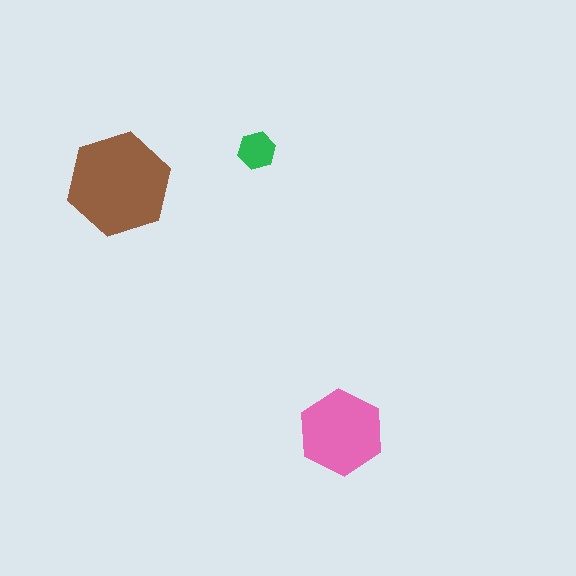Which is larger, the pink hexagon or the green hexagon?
The pink one.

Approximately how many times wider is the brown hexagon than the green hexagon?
About 3 times wider.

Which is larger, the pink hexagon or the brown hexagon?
The brown one.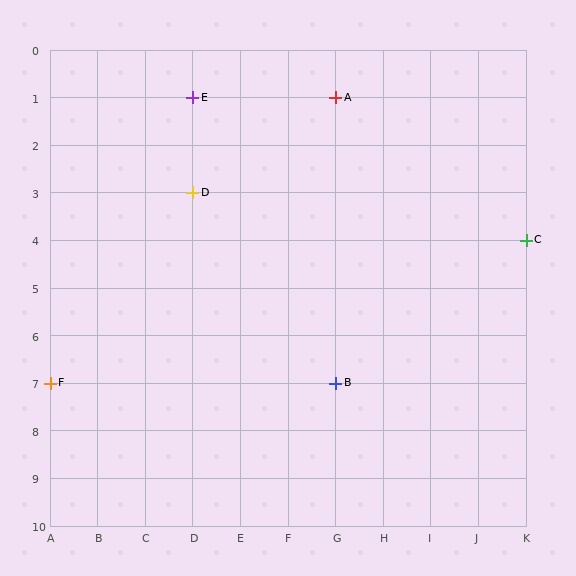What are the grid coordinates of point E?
Point E is at grid coordinates (D, 1).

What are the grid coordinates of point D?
Point D is at grid coordinates (D, 3).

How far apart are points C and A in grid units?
Points C and A are 4 columns and 3 rows apart (about 5.0 grid units diagonally).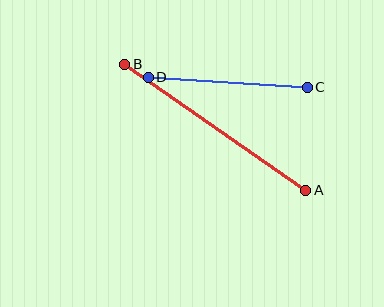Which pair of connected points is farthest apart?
Points A and B are farthest apart.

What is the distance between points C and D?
The distance is approximately 159 pixels.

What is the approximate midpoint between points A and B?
The midpoint is at approximately (215, 127) pixels.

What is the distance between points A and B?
The distance is approximately 220 pixels.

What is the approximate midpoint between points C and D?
The midpoint is at approximately (228, 82) pixels.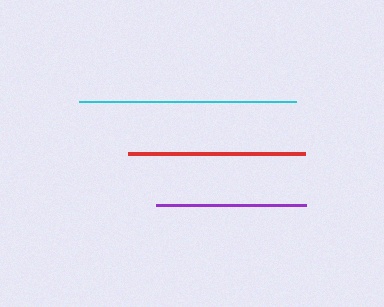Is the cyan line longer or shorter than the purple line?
The cyan line is longer than the purple line.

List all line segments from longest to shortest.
From longest to shortest: cyan, red, purple.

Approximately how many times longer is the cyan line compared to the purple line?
The cyan line is approximately 1.5 times the length of the purple line.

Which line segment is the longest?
The cyan line is the longest at approximately 217 pixels.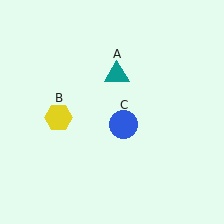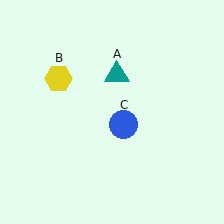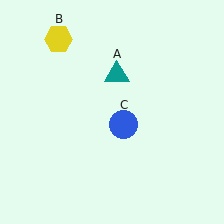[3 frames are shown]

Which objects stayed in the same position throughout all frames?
Teal triangle (object A) and blue circle (object C) remained stationary.